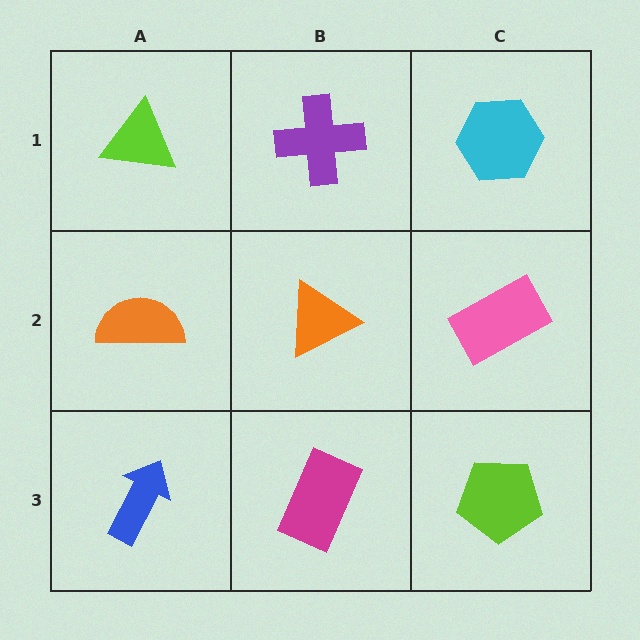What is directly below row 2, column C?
A lime pentagon.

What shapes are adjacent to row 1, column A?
An orange semicircle (row 2, column A), a purple cross (row 1, column B).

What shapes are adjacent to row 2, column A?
A lime triangle (row 1, column A), a blue arrow (row 3, column A), an orange triangle (row 2, column B).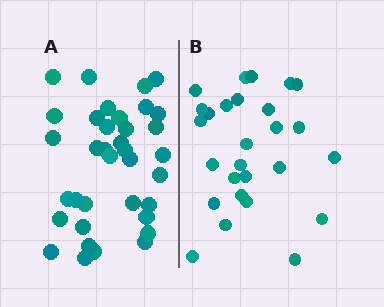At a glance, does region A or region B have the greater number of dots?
Region A (the left region) has more dots.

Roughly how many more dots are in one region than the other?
Region A has roughly 8 or so more dots than region B.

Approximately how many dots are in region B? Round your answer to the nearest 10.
About 30 dots. (The exact count is 27, which rounds to 30.)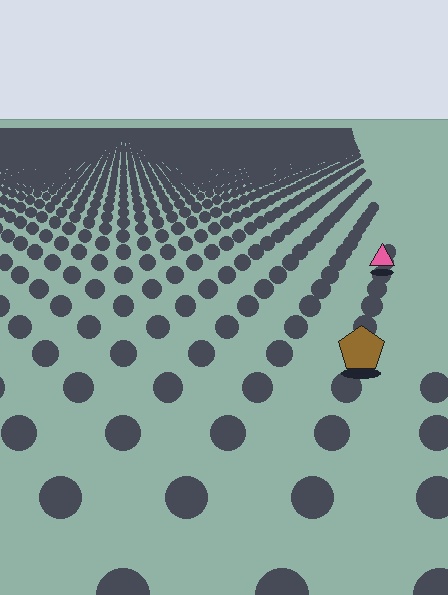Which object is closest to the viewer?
The brown pentagon is closest. The texture marks near it are larger and more spread out.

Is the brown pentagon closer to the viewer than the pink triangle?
Yes. The brown pentagon is closer — you can tell from the texture gradient: the ground texture is coarser near it.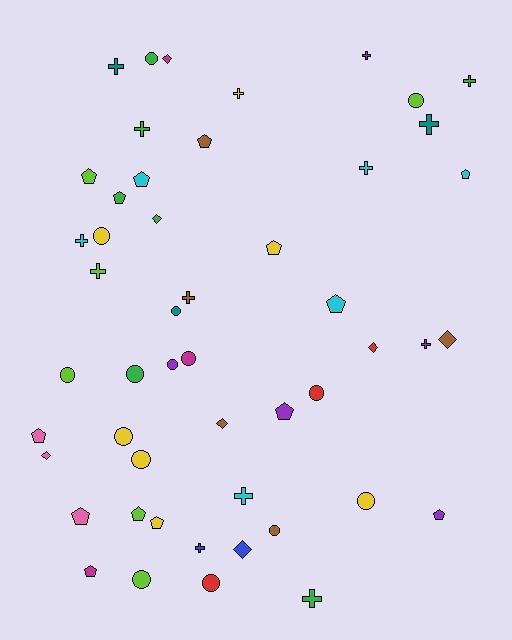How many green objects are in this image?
There are 7 green objects.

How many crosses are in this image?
There are 14 crosses.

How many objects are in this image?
There are 50 objects.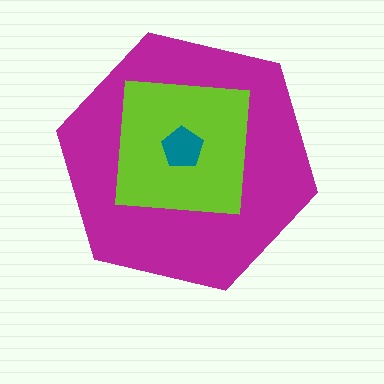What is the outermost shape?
The magenta hexagon.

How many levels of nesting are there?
3.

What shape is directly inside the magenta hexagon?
The lime square.